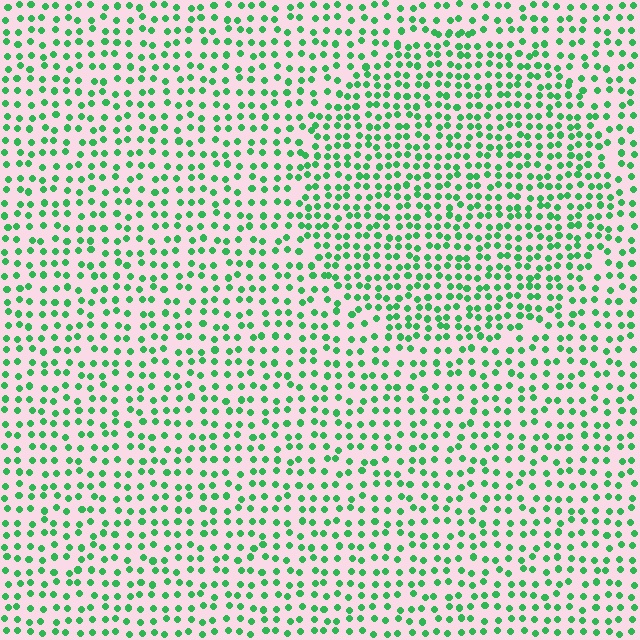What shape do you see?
I see a circle.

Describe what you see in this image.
The image contains small green elements arranged at two different densities. A circle-shaped region is visible where the elements are more densely packed than the surrounding area.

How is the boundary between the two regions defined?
The boundary is defined by a change in element density (approximately 1.5x ratio). All elements are the same color, size, and shape.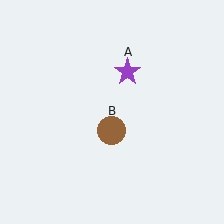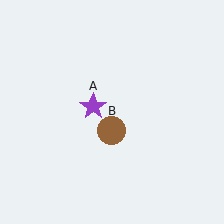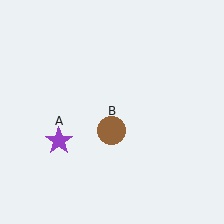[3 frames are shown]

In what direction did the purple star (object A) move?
The purple star (object A) moved down and to the left.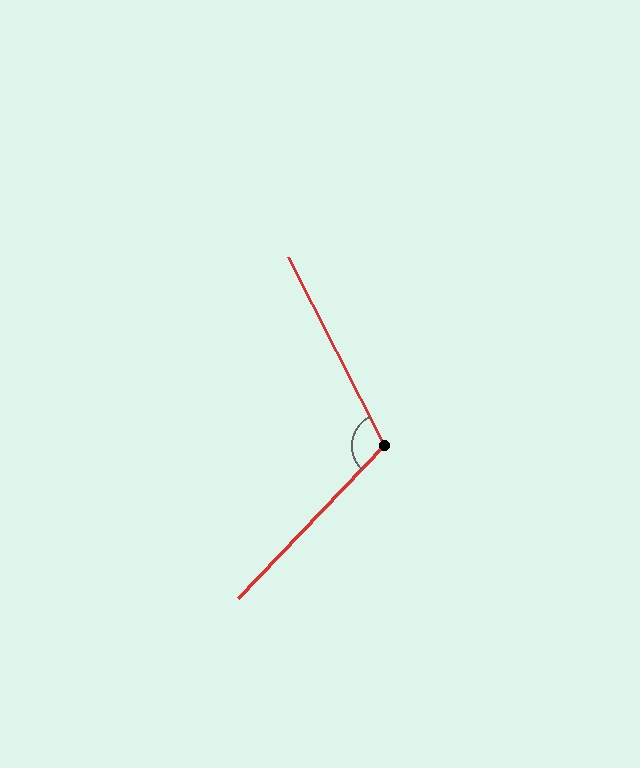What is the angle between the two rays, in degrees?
Approximately 109 degrees.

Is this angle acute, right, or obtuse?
It is obtuse.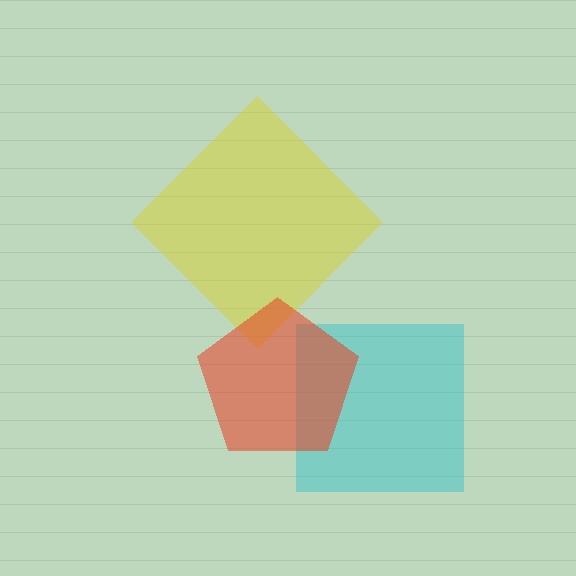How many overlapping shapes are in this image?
There are 3 overlapping shapes in the image.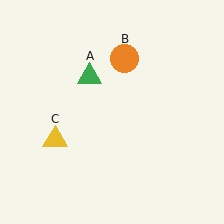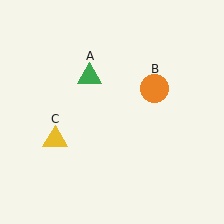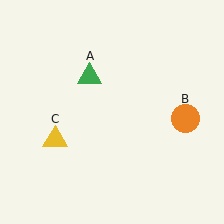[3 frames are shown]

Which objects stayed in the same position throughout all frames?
Green triangle (object A) and yellow triangle (object C) remained stationary.